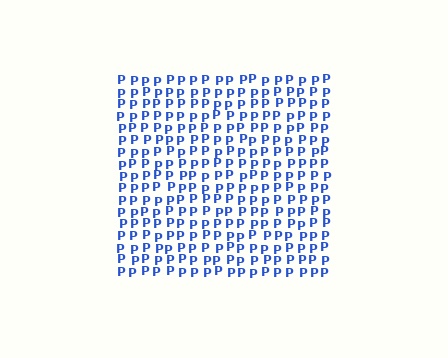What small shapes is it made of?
It is made of small letter P's.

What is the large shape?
The large shape is a square.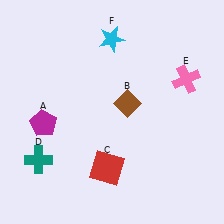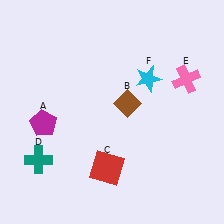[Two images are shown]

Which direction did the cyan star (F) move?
The cyan star (F) moved down.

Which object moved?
The cyan star (F) moved down.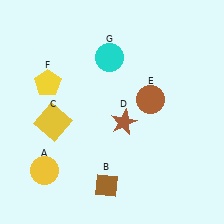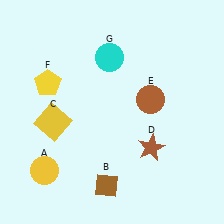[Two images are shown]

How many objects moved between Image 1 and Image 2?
1 object moved between the two images.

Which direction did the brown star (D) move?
The brown star (D) moved right.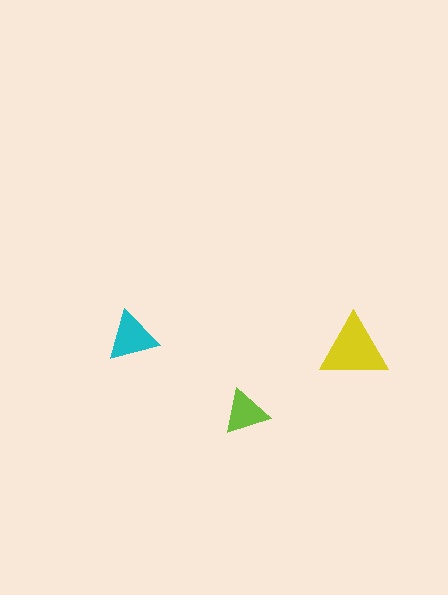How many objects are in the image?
There are 3 objects in the image.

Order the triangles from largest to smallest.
the yellow one, the cyan one, the lime one.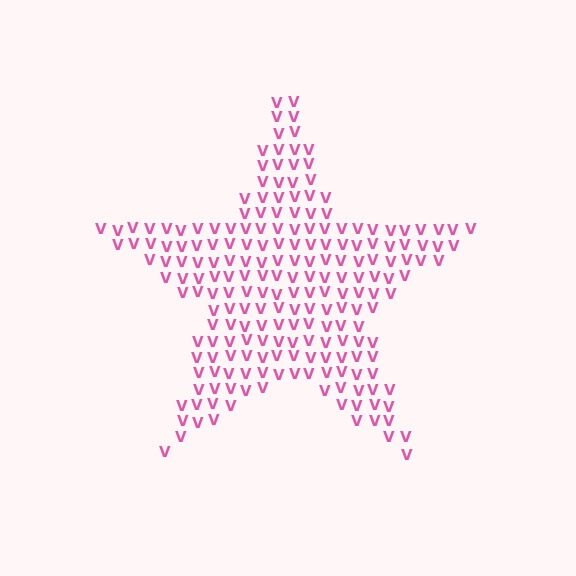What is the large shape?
The large shape is a star.